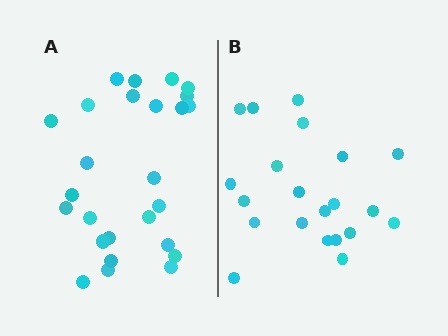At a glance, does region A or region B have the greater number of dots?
Region A (the left region) has more dots.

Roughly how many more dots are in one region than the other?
Region A has about 5 more dots than region B.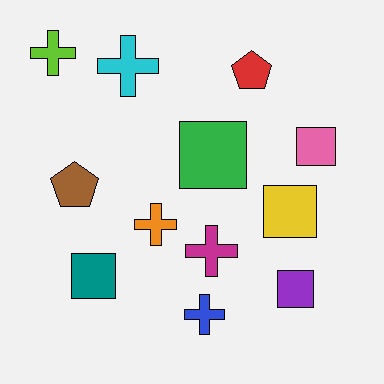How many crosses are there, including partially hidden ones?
There are 5 crosses.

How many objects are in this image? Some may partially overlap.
There are 12 objects.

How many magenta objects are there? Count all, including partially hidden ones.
There is 1 magenta object.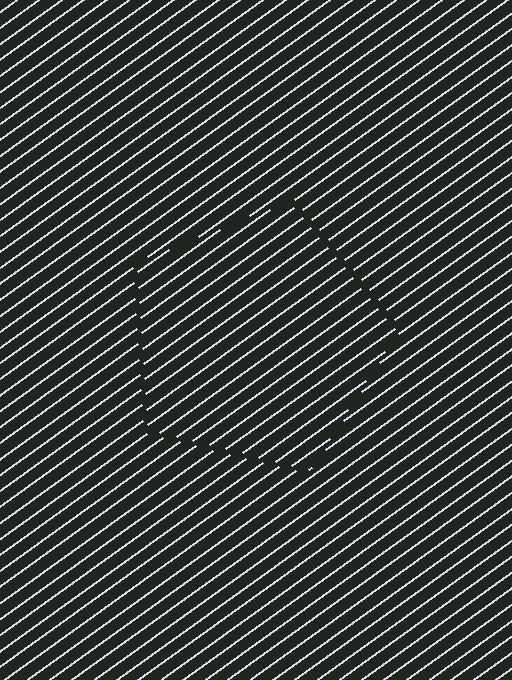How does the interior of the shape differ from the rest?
The interior of the shape contains the same grating, shifted by half a period — the contour is defined by the phase discontinuity where line-ends from the inner and outer gratings abut.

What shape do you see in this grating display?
An illusory pentagon. The interior of the shape contains the same grating, shifted by half a period — the contour is defined by the phase discontinuity where line-ends from the inner and outer gratings abut.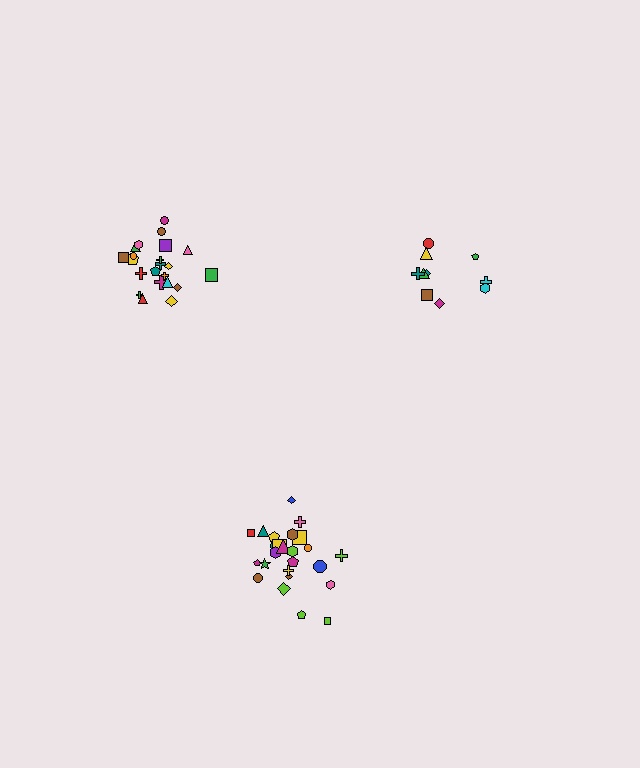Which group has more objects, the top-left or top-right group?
The top-left group.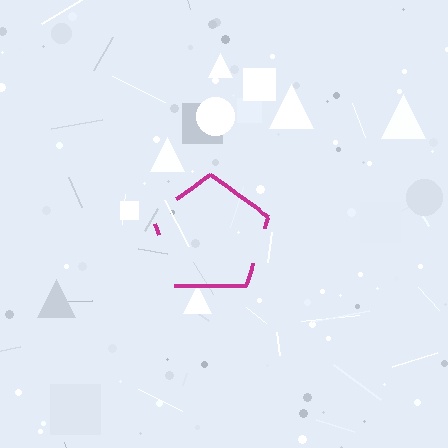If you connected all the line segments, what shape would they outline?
They would outline a pentagon.